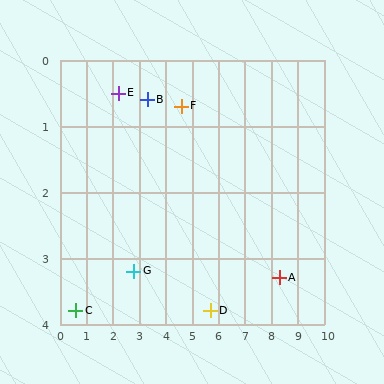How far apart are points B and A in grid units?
Points B and A are about 5.7 grid units apart.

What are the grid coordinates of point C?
Point C is at approximately (0.6, 3.8).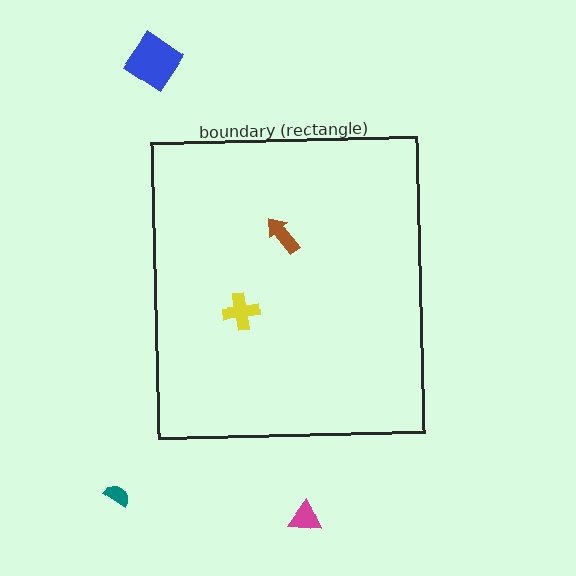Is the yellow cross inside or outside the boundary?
Inside.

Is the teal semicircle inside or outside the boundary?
Outside.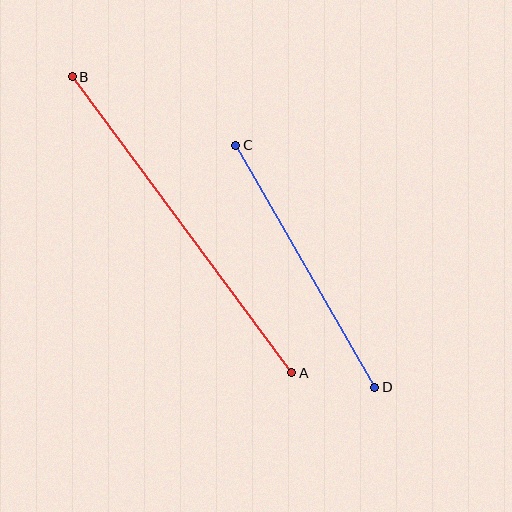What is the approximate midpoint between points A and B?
The midpoint is at approximately (182, 225) pixels.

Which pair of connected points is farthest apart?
Points A and B are farthest apart.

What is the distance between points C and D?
The distance is approximately 279 pixels.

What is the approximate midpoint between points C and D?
The midpoint is at approximately (305, 266) pixels.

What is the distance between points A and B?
The distance is approximately 369 pixels.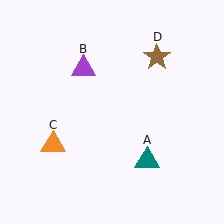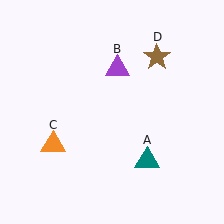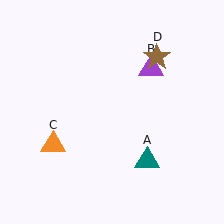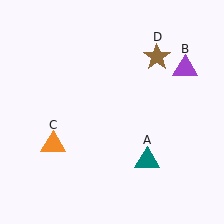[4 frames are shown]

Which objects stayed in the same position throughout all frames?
Teal triangle (object A) and orange triangle (object C) and brown star (object D) remained stationary.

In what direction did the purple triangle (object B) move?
The purple triangle (object B) moved right.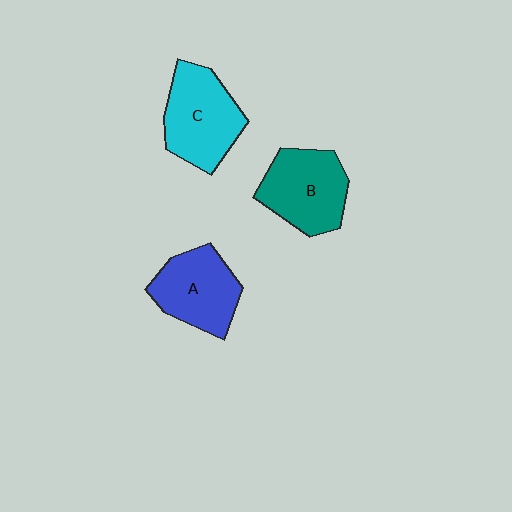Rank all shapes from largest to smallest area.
From largest to smallest: C (cyan), B (teal), A (blue).